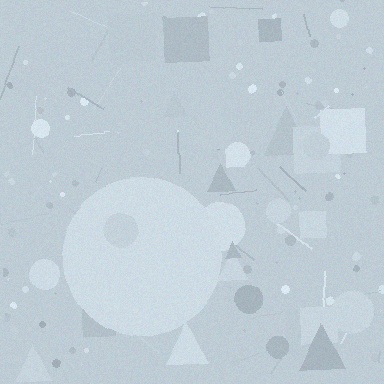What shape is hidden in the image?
A circle is hidden in the image.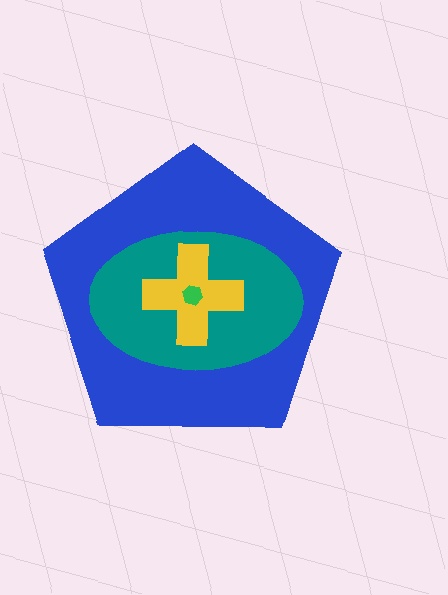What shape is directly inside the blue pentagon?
The teal ellipse.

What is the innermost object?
The green hexagon.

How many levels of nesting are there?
4.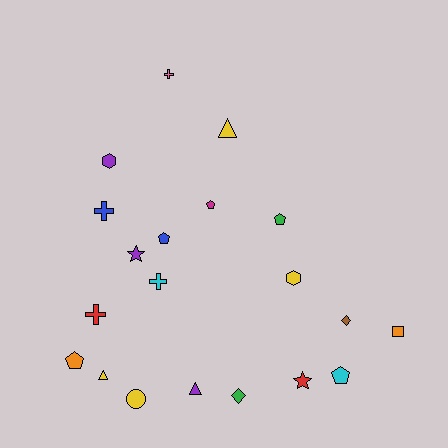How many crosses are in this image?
There are 4 crosses.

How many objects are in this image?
There are 20 objects.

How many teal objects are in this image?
There are no teal objects.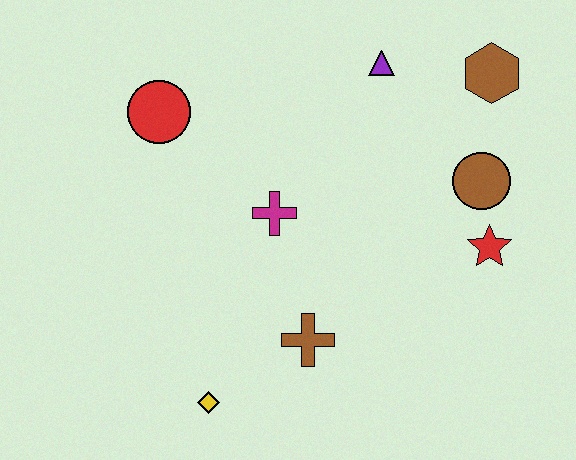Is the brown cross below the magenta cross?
Yes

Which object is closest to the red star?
The brown circle is closest to the red star.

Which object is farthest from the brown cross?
The brown hexagon is farthest from the brown cross.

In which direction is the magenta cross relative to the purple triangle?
The magenta cross is below the purple triangle.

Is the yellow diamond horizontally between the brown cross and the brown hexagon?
No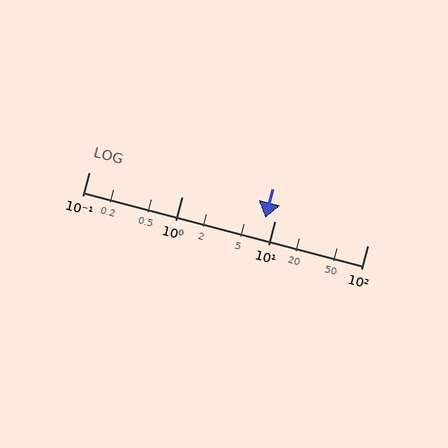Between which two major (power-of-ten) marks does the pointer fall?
The pointer is between 1 and 10.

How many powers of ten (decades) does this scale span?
The scale spans 3 decades, from 0.1 to 100.